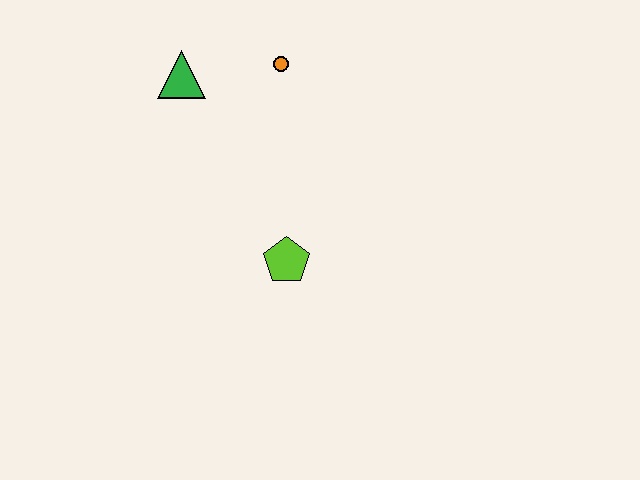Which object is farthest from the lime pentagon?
The green triangle is farthest from the lime pentagon.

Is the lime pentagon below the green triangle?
Yes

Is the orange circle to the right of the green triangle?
Yes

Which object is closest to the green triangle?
The orange circle is closest to the green triangle.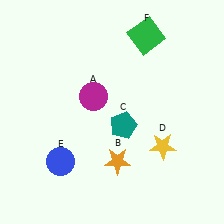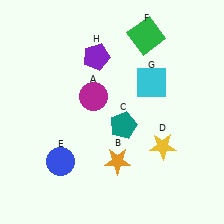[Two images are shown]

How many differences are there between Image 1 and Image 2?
There are 2 differences between the two images.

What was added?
A cyan square (G), a purple pentagon (H) were added in Image 2.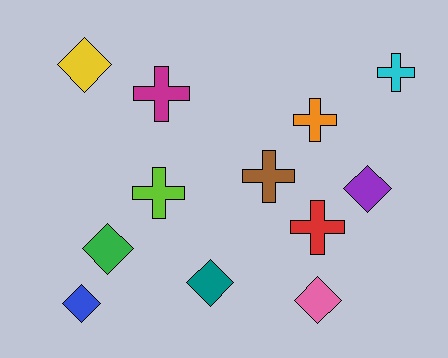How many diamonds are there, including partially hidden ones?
There are 6 diamonds.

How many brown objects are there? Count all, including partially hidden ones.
There is 1 brown object.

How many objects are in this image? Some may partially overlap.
There are 12 objects.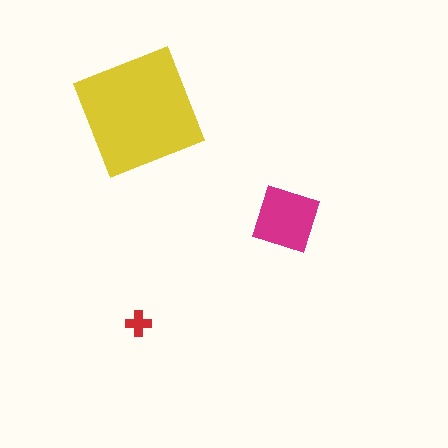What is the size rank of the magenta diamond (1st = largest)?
2nd.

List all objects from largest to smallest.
The yellow square, the magenta diamond, the red cross.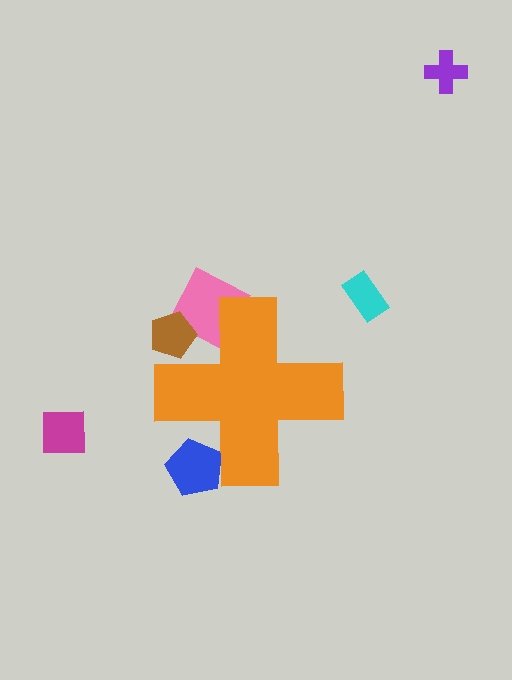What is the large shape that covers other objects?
An orange cross.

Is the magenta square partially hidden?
No, the magenta square is fully visible.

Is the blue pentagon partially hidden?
Yes, the blue pentagon is partially hidden behind the orange cross.